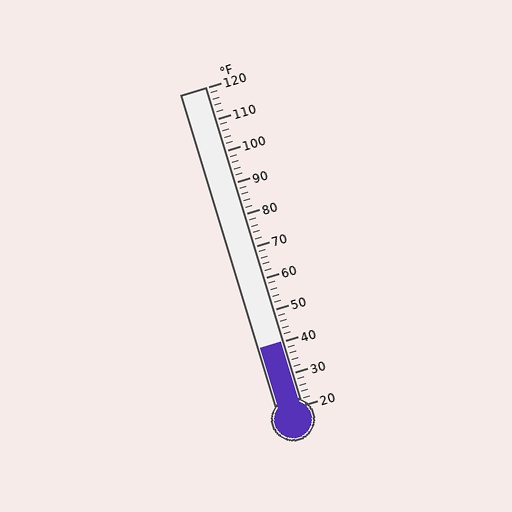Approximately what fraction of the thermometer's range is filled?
The thermometer is filled to approximately 20% of its range.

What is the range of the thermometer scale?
The thermometer scale ranges from 20°F to 120°F.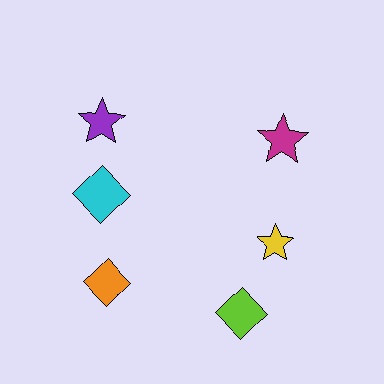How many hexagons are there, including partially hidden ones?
There are no hexagons.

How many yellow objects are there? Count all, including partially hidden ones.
There is 1 yellow object.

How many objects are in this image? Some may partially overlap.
There are 6 objects.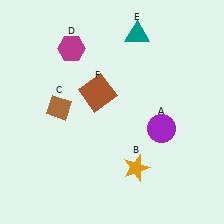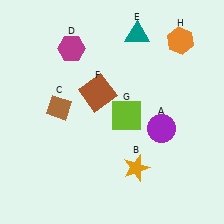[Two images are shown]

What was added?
A lime square (G), an orange hexagon (H) were added in Image 2.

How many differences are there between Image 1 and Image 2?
There are 2 differences between the two images.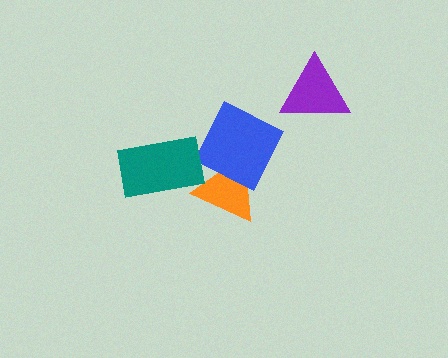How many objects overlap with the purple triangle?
0 objects overlap with the purple triangle.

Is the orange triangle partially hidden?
Yes, it is partially covered by another shape.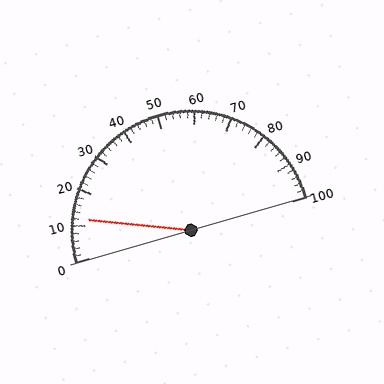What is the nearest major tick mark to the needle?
The nearest major tick mark is 10.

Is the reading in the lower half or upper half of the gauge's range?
The reading is in the lower half of the range (0 to 100).